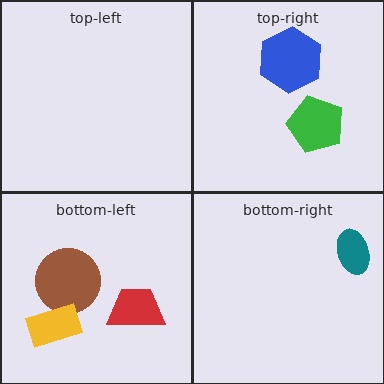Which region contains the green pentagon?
The top-right region.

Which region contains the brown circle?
The bottom-left region.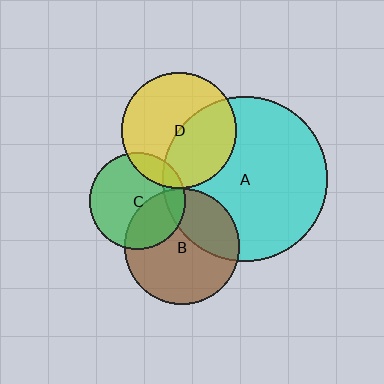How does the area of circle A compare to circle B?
Approximately 2.0 times.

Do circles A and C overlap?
Yes.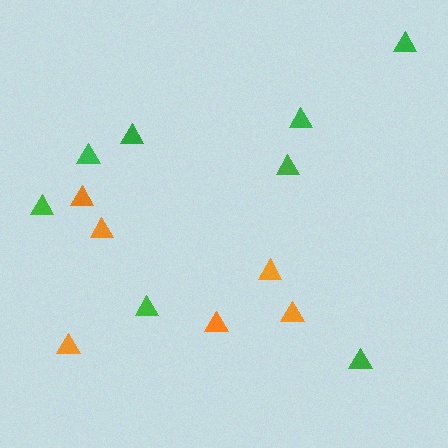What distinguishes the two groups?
There are 2 groups: one group of orange triangles (6) and one group of green triangles (8).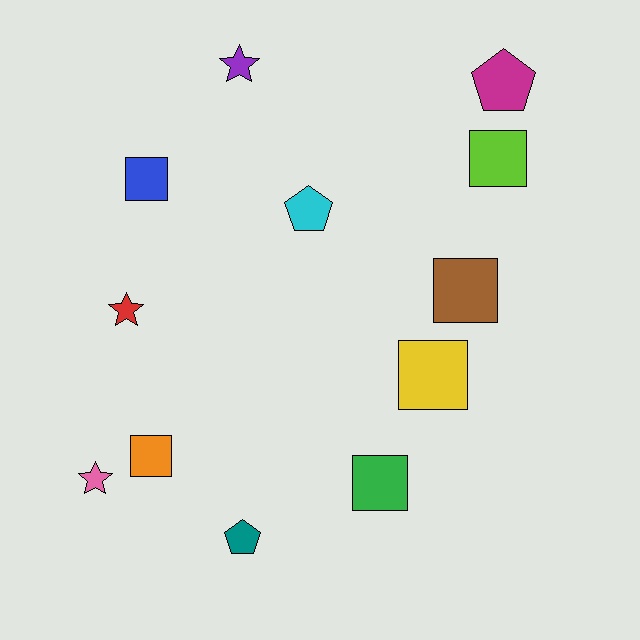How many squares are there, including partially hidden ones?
There are 6 squares.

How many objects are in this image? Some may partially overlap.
There are 12 objects.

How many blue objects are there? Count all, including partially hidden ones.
There is 1 blue object.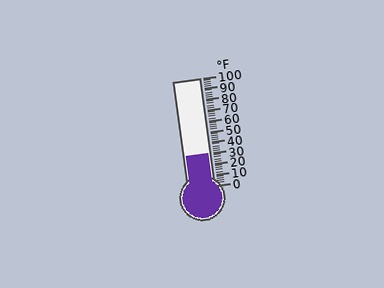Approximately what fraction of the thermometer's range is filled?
The thermometer is filled to approximately 30% of its range.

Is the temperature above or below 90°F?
The temperature is below 90°F.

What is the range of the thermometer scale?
The thermometer scale ranges from 0°F to 100°F.